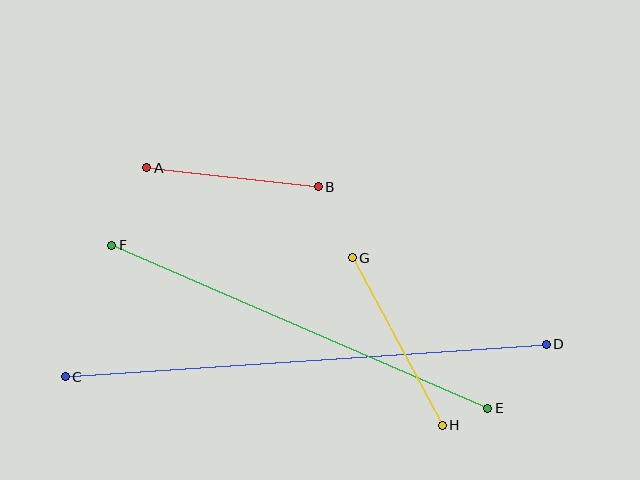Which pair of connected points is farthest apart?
Points C and D are farthest apart.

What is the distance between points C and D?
The distance is approximately 482 pixels.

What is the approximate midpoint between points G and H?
The midpoint is at approximately (397, 341) pixels.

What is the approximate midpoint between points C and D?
The midpoint is at approximately (306, 361) pixels.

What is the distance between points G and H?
The distance is approximately 190 pixels.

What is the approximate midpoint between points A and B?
The midpoint is at approximately (232, 177) pixels.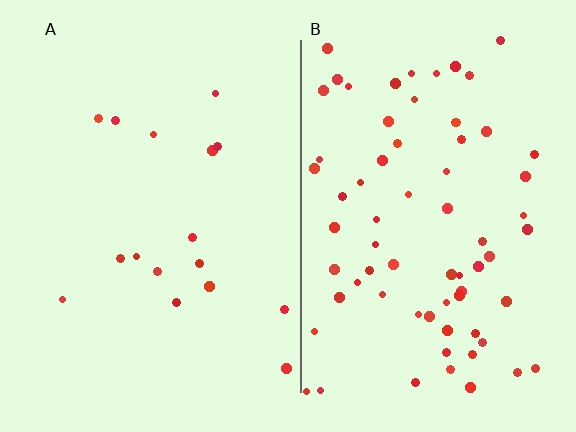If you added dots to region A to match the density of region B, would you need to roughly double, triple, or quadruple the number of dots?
Approximately quadruple.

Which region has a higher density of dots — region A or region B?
B (the right).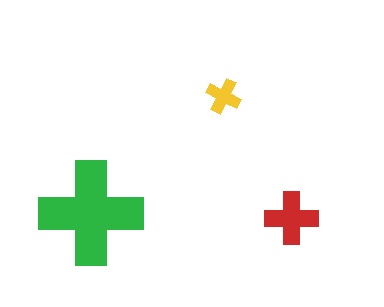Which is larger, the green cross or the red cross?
The green one.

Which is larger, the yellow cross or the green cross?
The green one.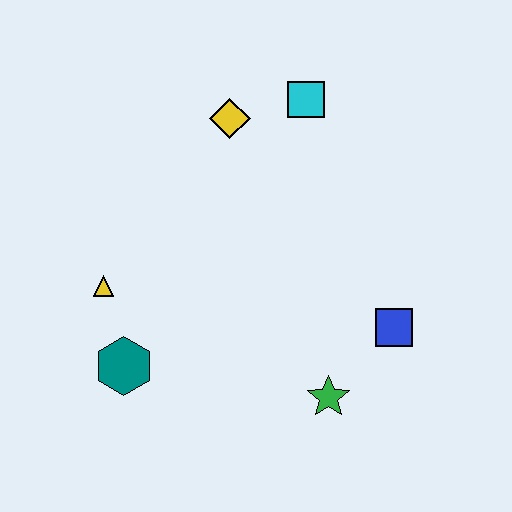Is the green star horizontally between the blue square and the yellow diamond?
Yes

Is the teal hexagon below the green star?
No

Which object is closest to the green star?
The blue square is closest to the green star.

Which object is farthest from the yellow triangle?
The blue square is farthest from the yellow triangle.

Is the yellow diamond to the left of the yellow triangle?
No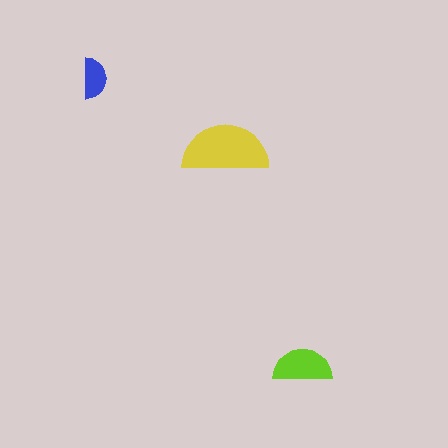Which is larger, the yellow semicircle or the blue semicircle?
The yellow one.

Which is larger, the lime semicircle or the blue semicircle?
The lime one.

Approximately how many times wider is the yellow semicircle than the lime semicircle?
About 1.5 times wider.